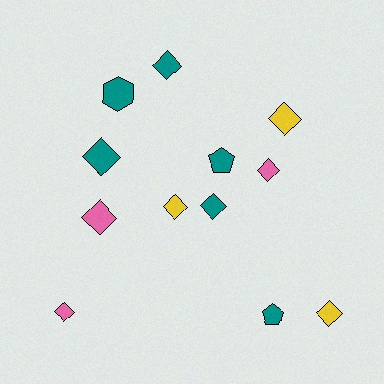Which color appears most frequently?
Teal, with 6 objects.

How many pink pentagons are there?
There are no pink pentagons.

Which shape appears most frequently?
Diamond, with 9 objects.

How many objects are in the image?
There are 12 objects.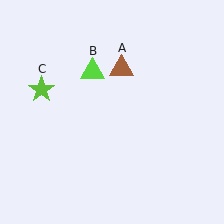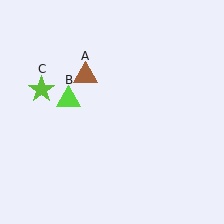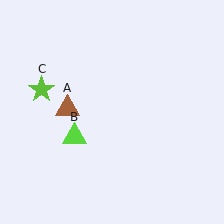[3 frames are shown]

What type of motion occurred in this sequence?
The brown triangle (object A), lime triangle (object B) rotated counterclockwise around the center of the scene.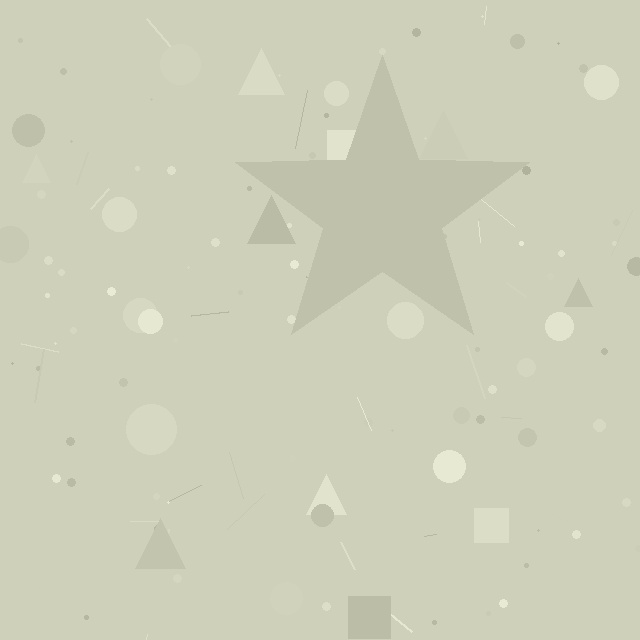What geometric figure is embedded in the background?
A star is embedded in the background.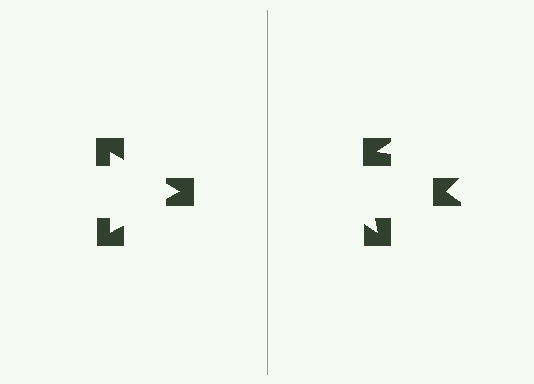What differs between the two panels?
The notched squares are positioned identically on both sides; only the wedge orientations differ. On the left they align to a triangle; on the right they are misaligned.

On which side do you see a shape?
An illusory triangle appears on the left side. On the right side the wedge cuts are rotated, so no coherent shape forms.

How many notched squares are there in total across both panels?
6 — 3 on each side.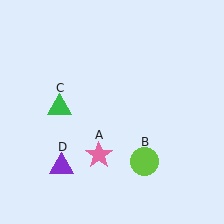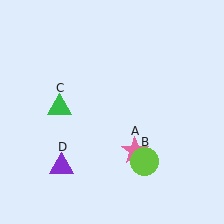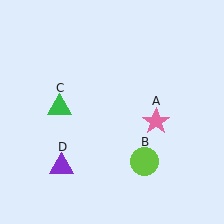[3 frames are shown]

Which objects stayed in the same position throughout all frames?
Lime circle (object B) and green triangle (object C) and purple triangle (object D) remained stationary.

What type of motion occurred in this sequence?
The pink star (object A) rotated counterclockwise around the center of the scene.